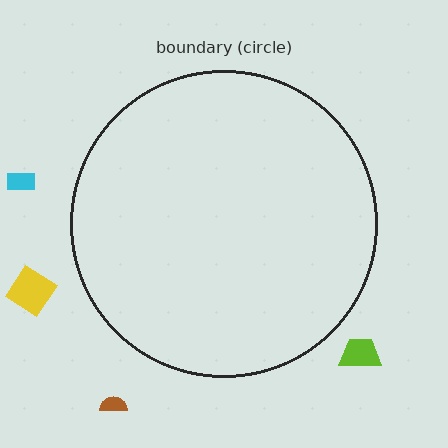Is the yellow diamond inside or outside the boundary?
Outside.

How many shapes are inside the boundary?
0 inside, 4 outside.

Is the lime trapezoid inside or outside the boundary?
Outside.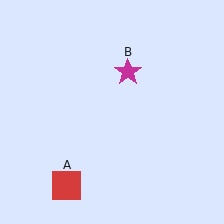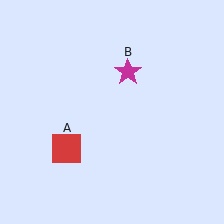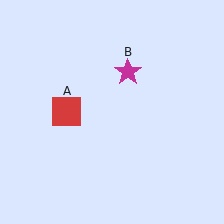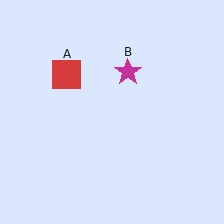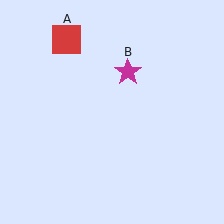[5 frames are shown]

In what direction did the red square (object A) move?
The red square (object A) moved up.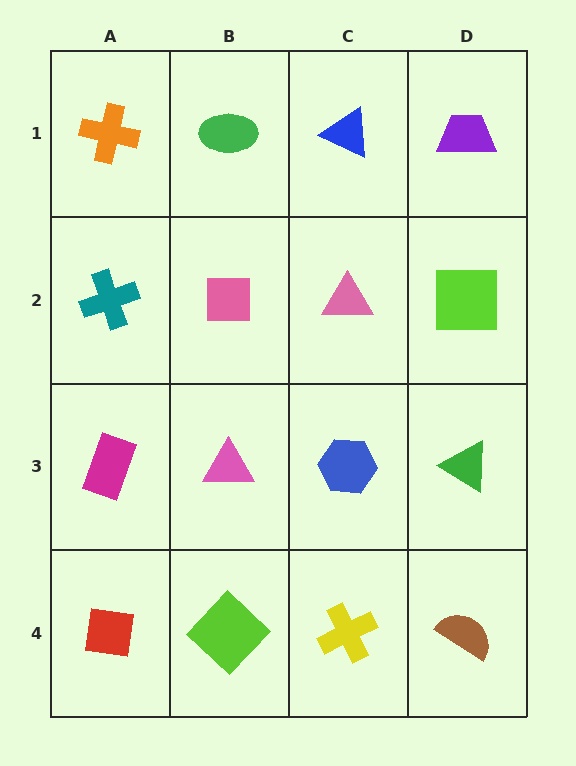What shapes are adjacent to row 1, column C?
A pink triangle (row 2, column C), a green ellipse (row 1, column B), a purple trapezoid (row 1, column D).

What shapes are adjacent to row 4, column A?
A magenta rectangle (row 3, column A), a lime diamond (row 4, column B).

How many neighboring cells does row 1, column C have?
3.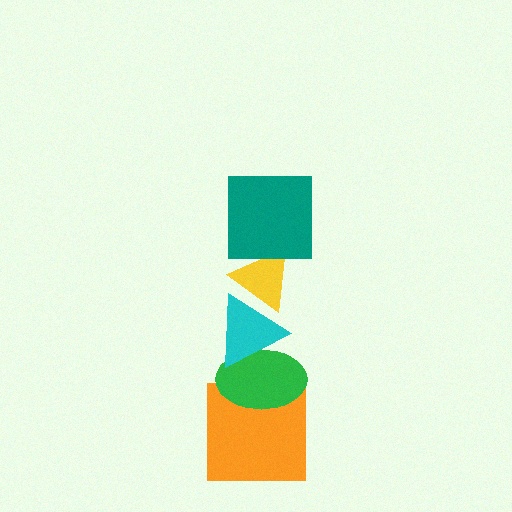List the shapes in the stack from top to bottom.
From top to bottom: the teal square, the yellow triangle, the cyan triangle, the green ellipse, the orange square.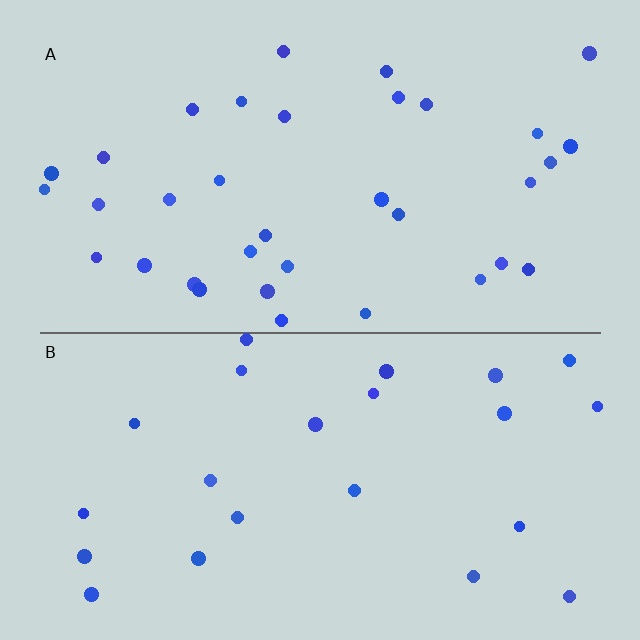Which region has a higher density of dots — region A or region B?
A (the top).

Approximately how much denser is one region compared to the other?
Approximately 1.5× — region A over region B.